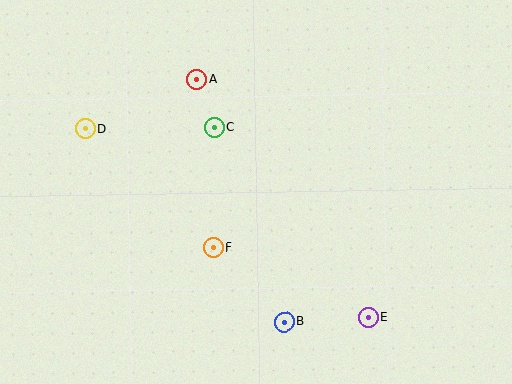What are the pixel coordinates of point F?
Point F is at (213, 247).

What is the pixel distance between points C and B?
The distance between C and B is 207 pixels.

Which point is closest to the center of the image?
Point F at (213, 247) is closest to the center.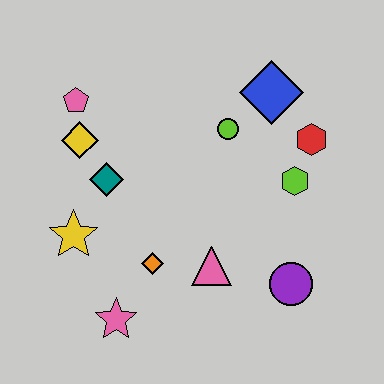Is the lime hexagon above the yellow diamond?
No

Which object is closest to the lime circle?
The blue diamond is closest to the lime circle.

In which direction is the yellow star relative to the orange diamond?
The yellow star is to the left of the orange diamond.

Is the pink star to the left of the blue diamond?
Yes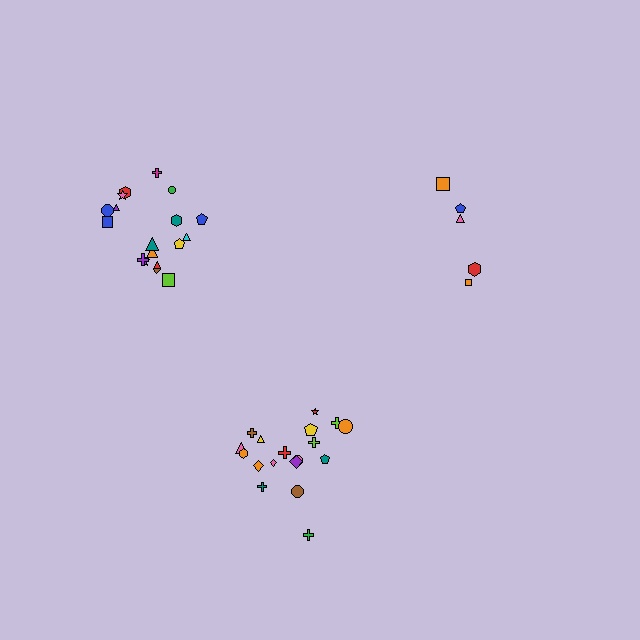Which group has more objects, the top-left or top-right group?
The top-left group.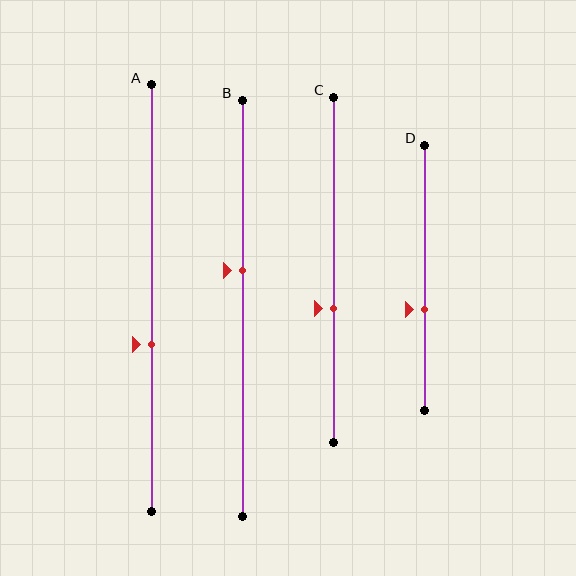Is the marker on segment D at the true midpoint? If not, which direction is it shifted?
No, the marker on segment D is shifted downward by about 12% of the segment length.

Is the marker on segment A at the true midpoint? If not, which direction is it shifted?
No, the marker on segment A is shifted downward by about 11% of the segment length.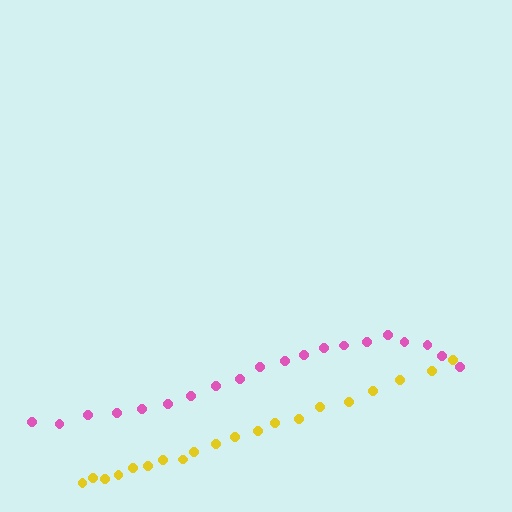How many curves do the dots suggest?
There are 2 distinct paths.